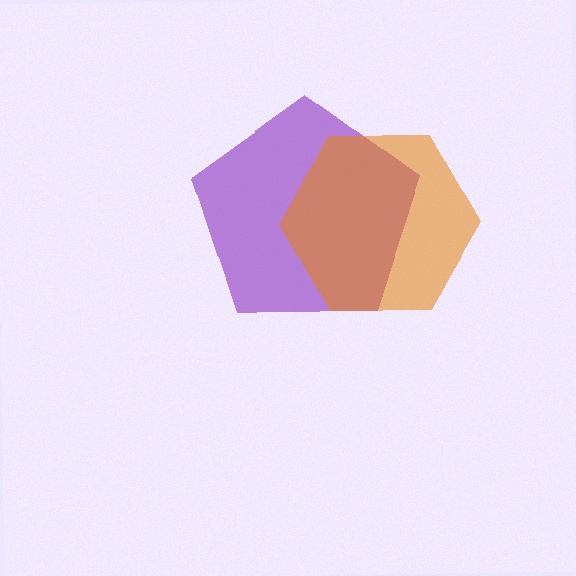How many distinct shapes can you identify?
There are 2 distinct shapes: a purple pentagon, an orange hexagon.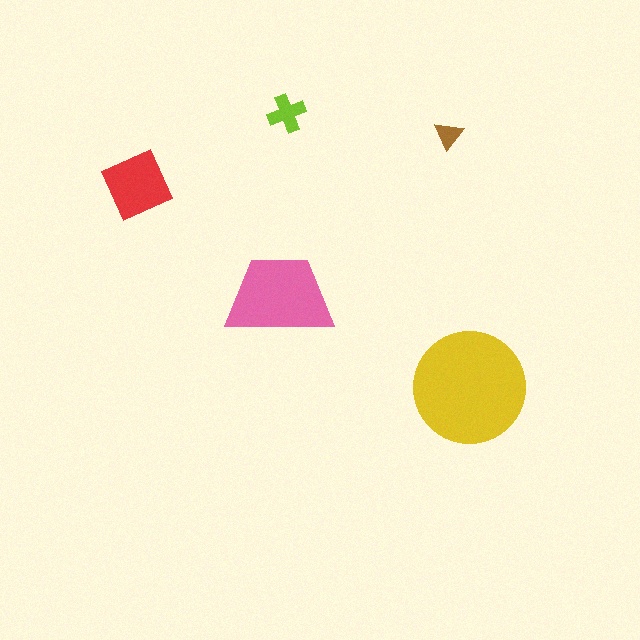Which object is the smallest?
The brown triangle.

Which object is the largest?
The yellow circle.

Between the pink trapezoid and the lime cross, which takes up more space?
The pink trapezoid.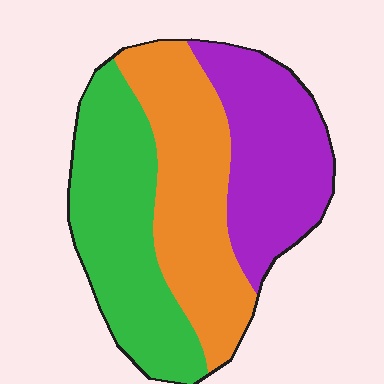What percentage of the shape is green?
Green takes up between a quarter and a half of the shape.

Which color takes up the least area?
Purple, at roughly 30%.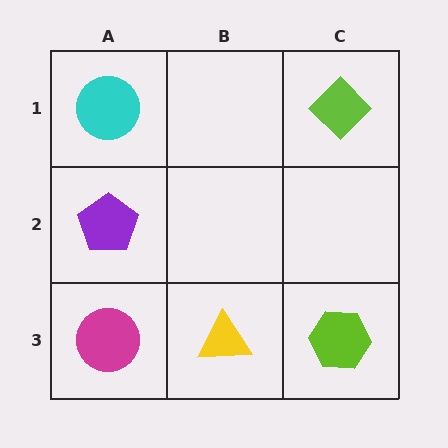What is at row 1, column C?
A lime diamond.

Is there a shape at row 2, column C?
No, that cell is empty.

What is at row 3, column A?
A magenta circle.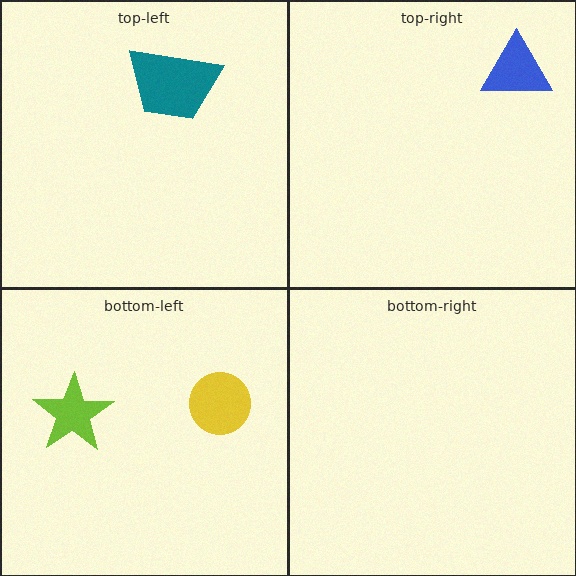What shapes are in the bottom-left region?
The lime star, the yellow circle.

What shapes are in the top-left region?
The teal trapezoid.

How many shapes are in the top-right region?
1.